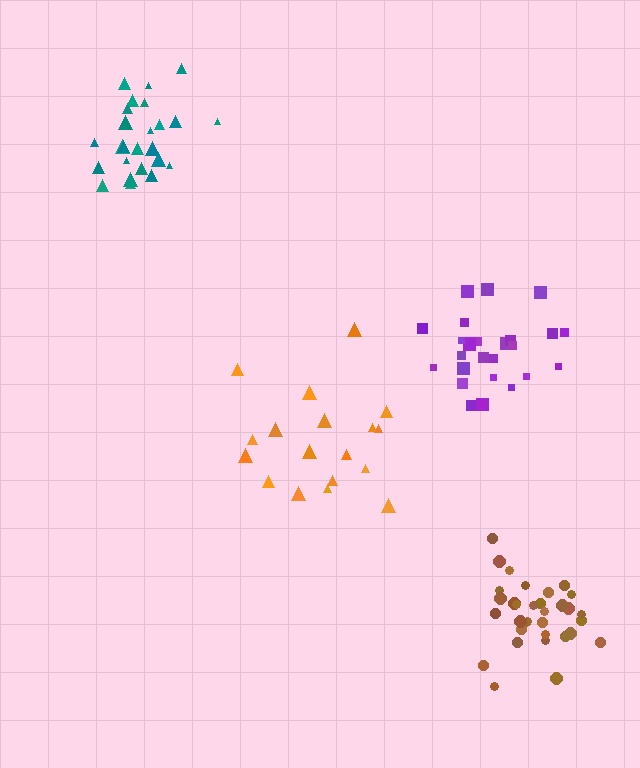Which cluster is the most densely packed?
Teal.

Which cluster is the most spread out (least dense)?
Orange.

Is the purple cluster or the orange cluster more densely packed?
Purple.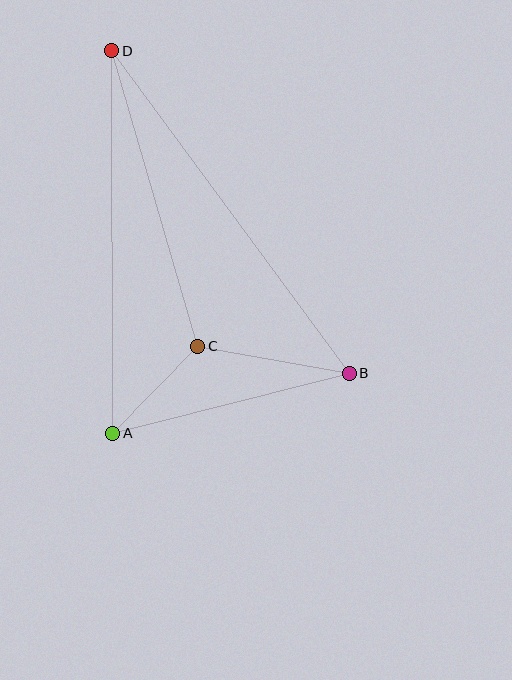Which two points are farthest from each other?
Points B and D are farthest from each other.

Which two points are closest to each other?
Points A and C are closest to each other.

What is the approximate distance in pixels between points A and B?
The distance between A and B is approximately 244 pixels.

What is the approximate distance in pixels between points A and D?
The distance between A and D is approximately 382 pixels.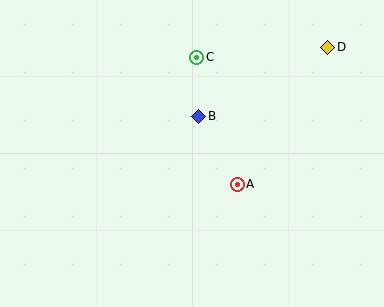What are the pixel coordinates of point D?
Point D is at (328, 47).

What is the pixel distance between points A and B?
The distance between A and B is 78 pixels.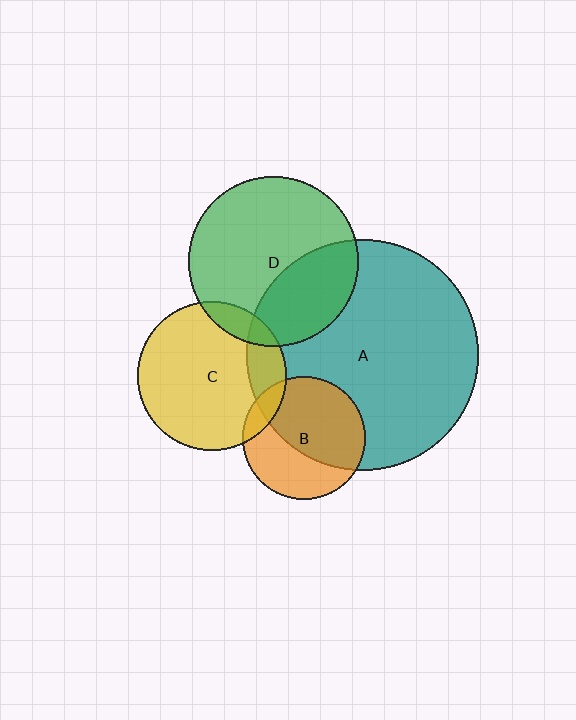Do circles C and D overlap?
Yes.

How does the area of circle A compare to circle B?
Approximately 3.5 times.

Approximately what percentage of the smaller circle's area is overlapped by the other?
Approximately 10%.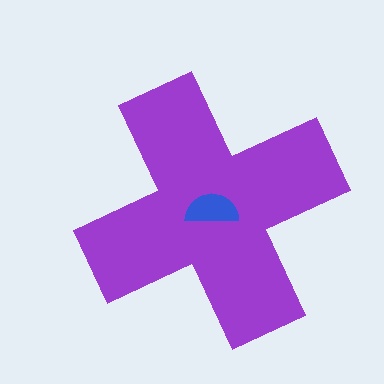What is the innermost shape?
The blue semicircle.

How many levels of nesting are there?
2.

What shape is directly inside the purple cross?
The blue semicircle.